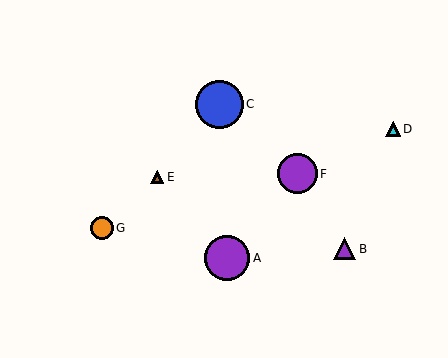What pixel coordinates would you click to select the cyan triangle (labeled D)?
Click at (393, 129) to select the cyan triangle D.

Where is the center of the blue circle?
The center of the blue circle is at (219, 104).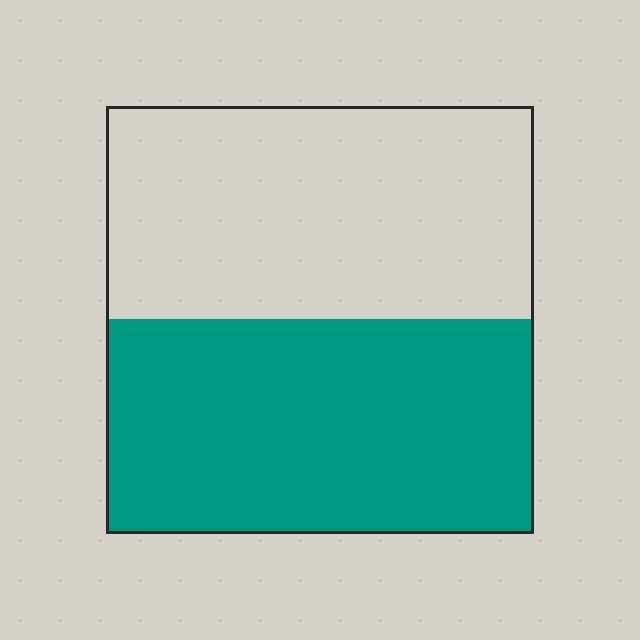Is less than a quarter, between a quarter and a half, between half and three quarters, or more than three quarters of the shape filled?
Between half and three quarters.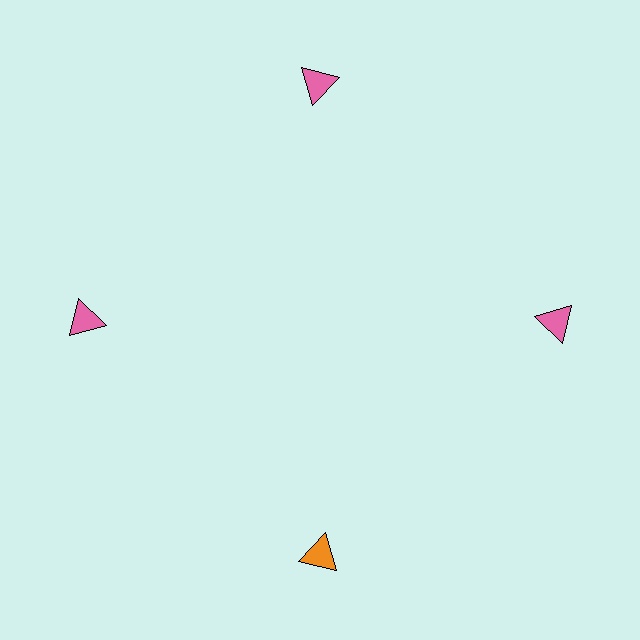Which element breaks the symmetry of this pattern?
The orange triangle at roughly the 6 o'clock position breaks the symmetry. All other shapes are pink triangles.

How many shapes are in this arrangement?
There are 4 shapes arranged in a ring pattern.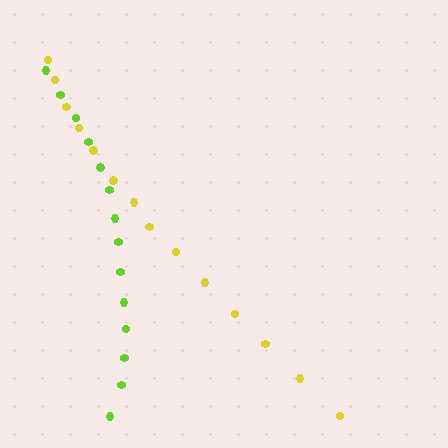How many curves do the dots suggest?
There are 2 distinct paths.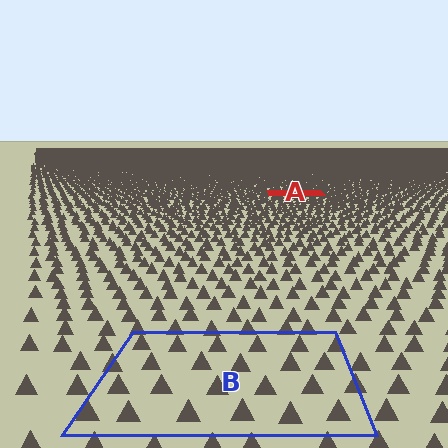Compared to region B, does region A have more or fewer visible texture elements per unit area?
Region A has more texture elements per unit area — they are packed more densely because it is farther away.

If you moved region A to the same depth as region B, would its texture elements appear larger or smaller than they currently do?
They would appear larger. At a closer depth, the same texture elements are projected at a bigger on-screen size.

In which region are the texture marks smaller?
The texture marks are smaller in region A, because it is farther away.